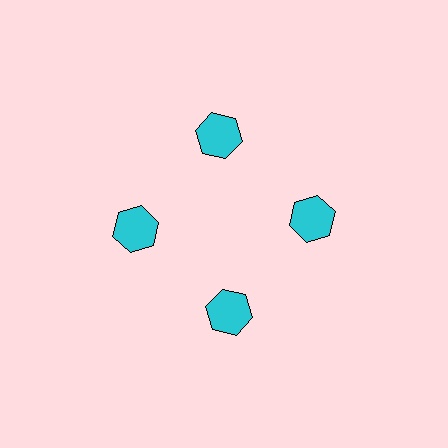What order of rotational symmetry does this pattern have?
This pattern has 4-fold rotational symmetry.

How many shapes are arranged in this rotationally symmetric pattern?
There are 4 shapes, arranged in 4 groups of 1.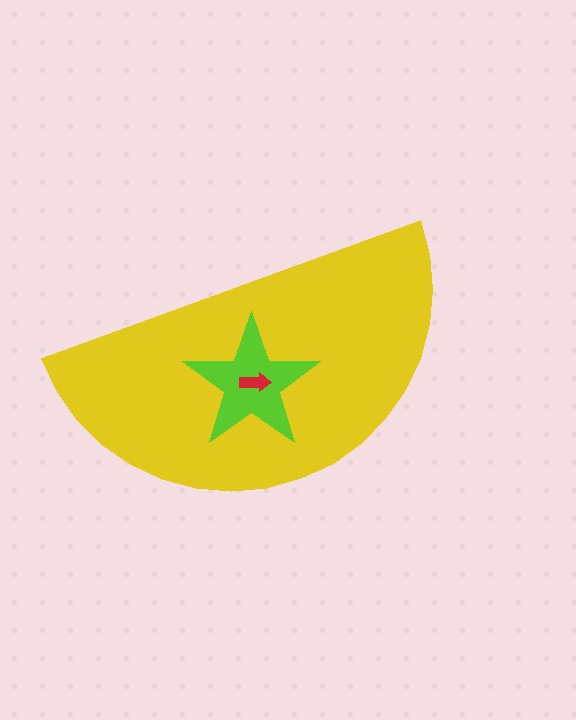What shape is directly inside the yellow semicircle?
The lime star.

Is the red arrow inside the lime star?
Yes.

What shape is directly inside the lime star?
The red arrow.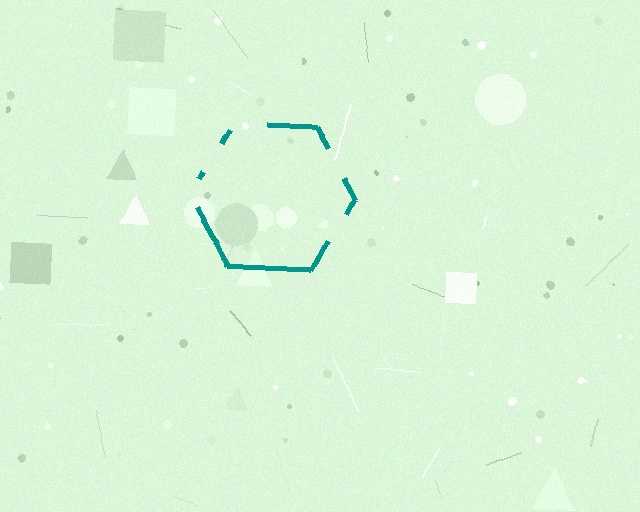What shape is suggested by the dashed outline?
The dashed outline suggests a hexagon.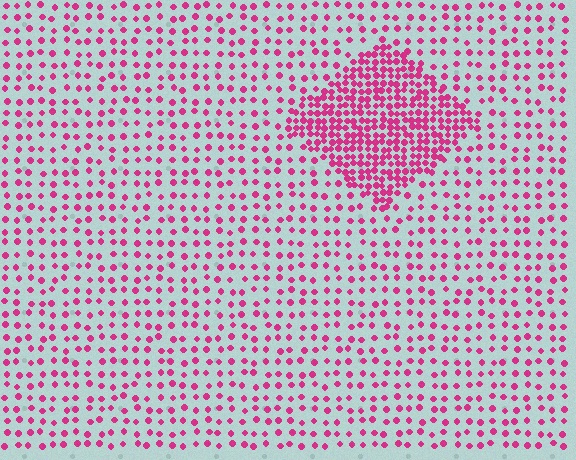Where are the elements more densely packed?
The elements are more densely packed inside the diamond boundary.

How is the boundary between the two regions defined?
The boundary is defined by a change in element density (approximately 2.6x ratio). All elements are the same color, size, and shape.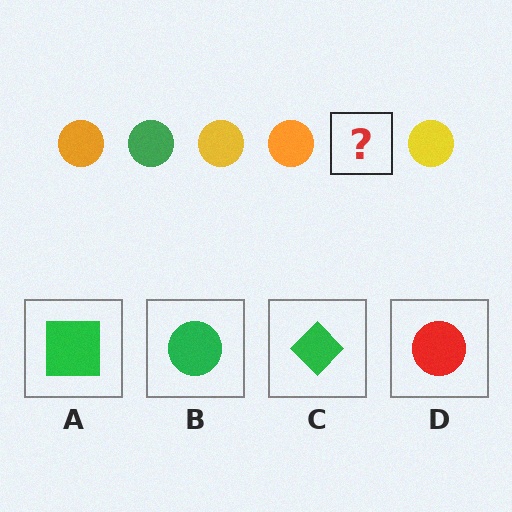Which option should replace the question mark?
Option B.